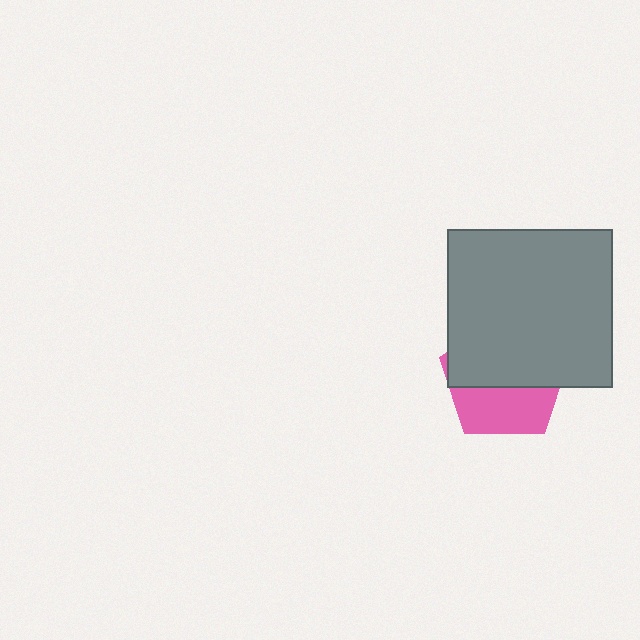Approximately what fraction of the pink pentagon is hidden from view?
Roughly 59% of the pink pentagon is hidden behind the gray rectangle.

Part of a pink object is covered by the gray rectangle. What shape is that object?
It is a pentagon.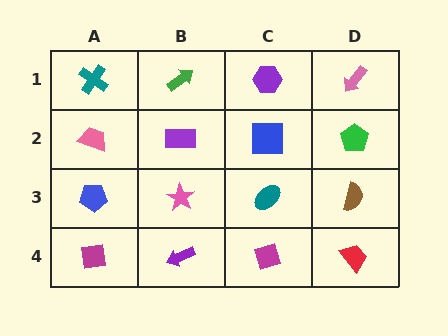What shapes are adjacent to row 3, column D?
A green pentagon (row 2, column D), a red trapezoid (row 4, column D), a teal ellipse (row 3, column C).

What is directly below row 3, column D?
A red trapezoid.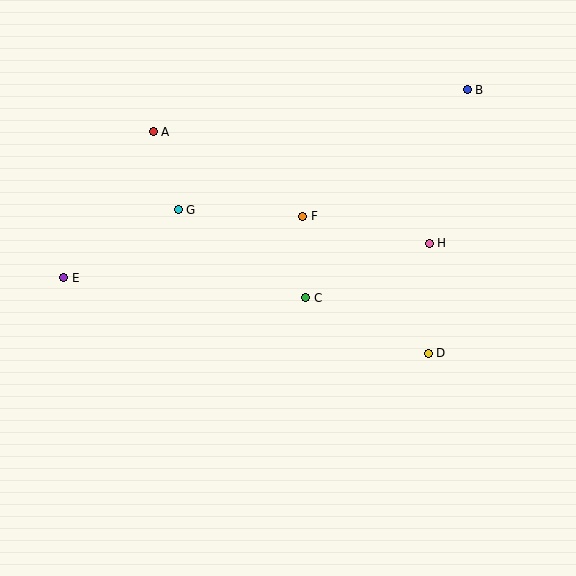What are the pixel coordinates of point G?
Point G is at (178, 210).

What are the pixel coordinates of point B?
Point B is at (467, 90).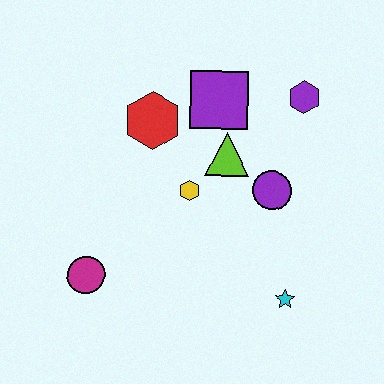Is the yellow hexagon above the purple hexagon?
No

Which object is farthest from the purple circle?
The magenta circle is farthest from the purple circle.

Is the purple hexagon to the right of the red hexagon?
Yes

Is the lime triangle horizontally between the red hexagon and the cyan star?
Yes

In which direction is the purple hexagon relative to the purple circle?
The purple hexagon is above the purple circle.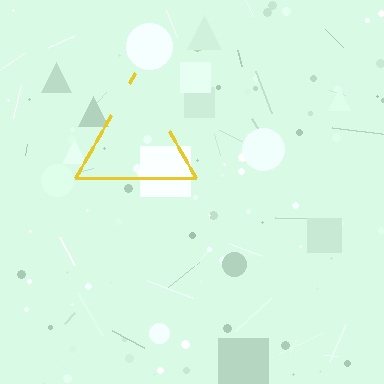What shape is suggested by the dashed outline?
The dashed outline suggests a triangle.